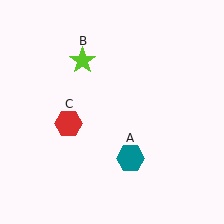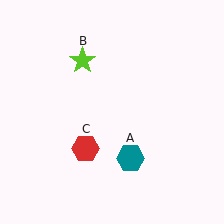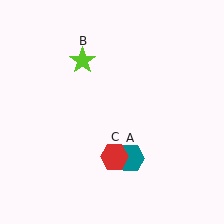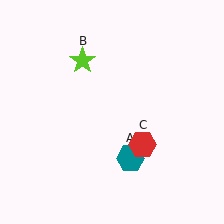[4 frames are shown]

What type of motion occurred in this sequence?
The red hexagon (object C) rotated counterclockwise around the center of the scene.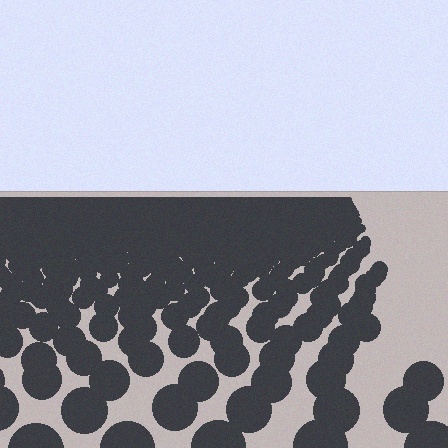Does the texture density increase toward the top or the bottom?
Density increases toward the top.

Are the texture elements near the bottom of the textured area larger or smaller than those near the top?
Larger. Near the bottom, elements are closer to the viewer and appear at a bigger on-screen size.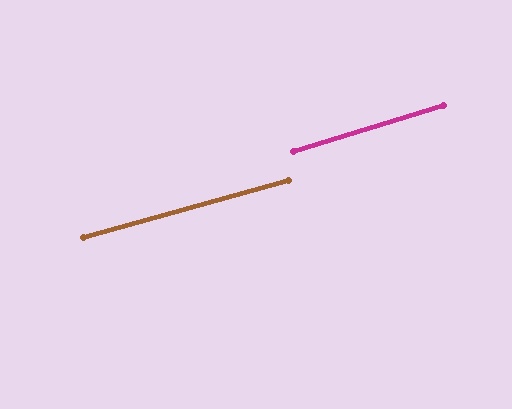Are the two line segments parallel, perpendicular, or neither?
Parallel — their directions differ by only 1.3°.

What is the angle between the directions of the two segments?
Approximately 1 degree.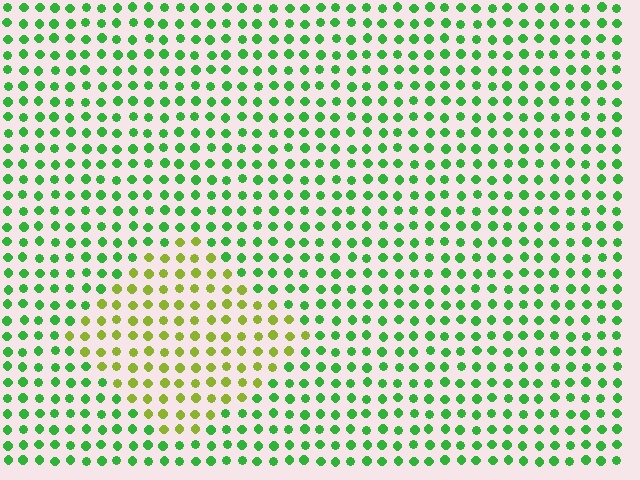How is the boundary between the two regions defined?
The boundary is defined purely by a slight shift in hue (about 45 degrees). Spacing, size, and orientation are identical on both sides.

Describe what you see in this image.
The image is filled with small green elements in a uniform arrangement. A diamond-shaped region is visible where the elements are tinted to a slightly different hue, forming a subtle color boundary.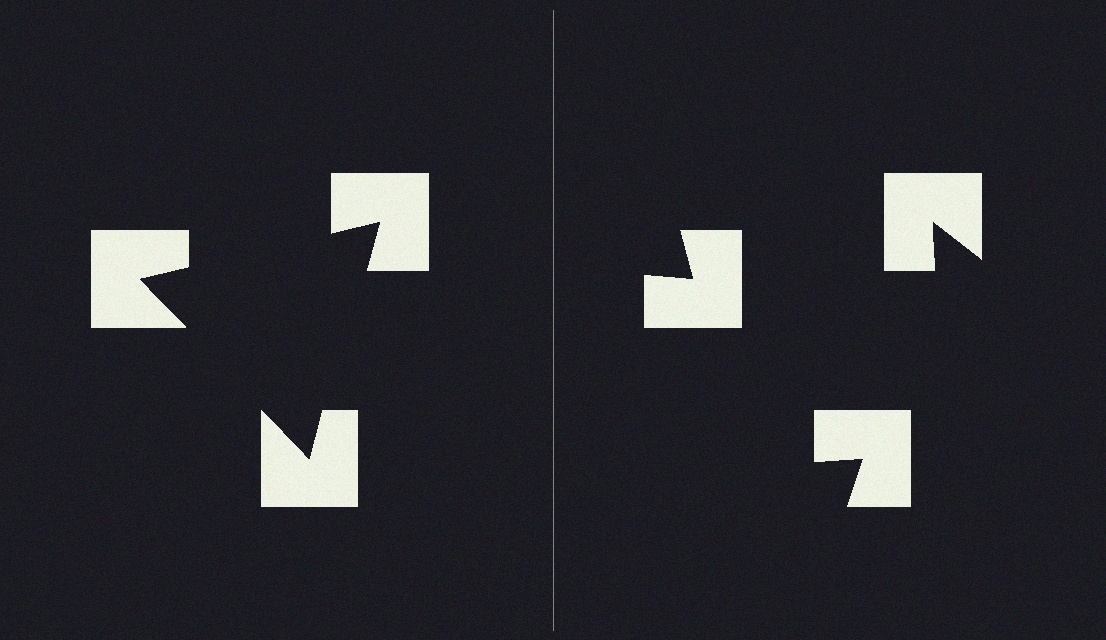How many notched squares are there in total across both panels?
6 — 3 on each side.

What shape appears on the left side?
An illusory triangle.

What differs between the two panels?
The notched squares are positioned identically on both sides; only the wedge orientations differ. On the left they align to a triangle; on the right they are misaligned.